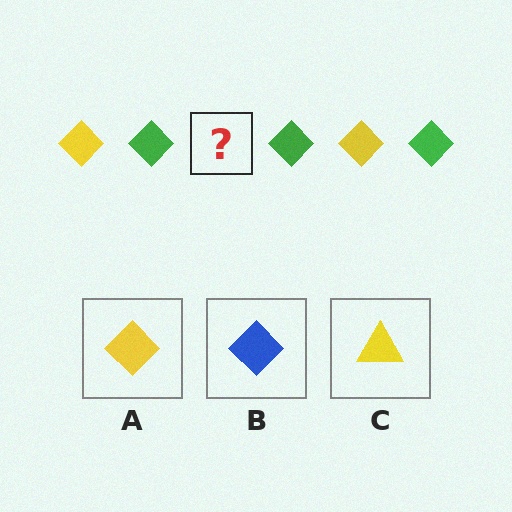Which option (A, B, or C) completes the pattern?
A.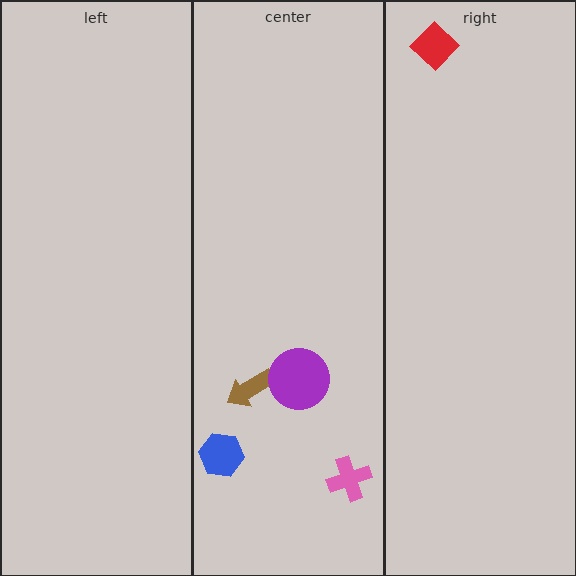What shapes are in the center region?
The pink cross, the blue hexagon, the brown arrow, the purple circle.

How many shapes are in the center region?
4.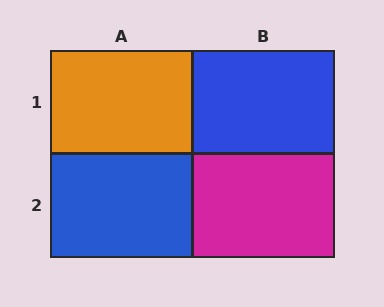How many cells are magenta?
1 cell is magenta.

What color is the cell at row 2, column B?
Magenta.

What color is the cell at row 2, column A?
Blue.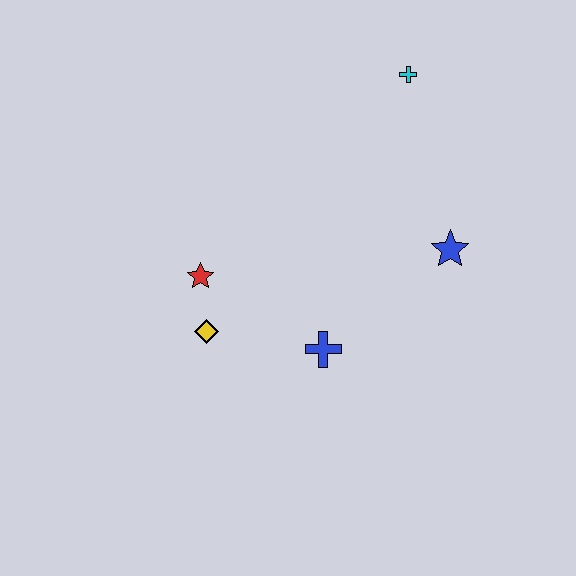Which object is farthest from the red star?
The cyan cross is farthest from the red star.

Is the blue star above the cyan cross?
No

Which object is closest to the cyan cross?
The blue star is closest to the cyan cross.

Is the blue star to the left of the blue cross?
No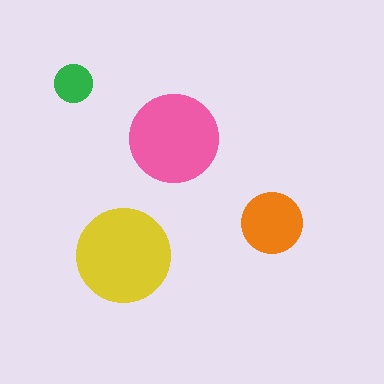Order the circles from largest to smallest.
the yellow one, the pink one, the orange one, the green one.